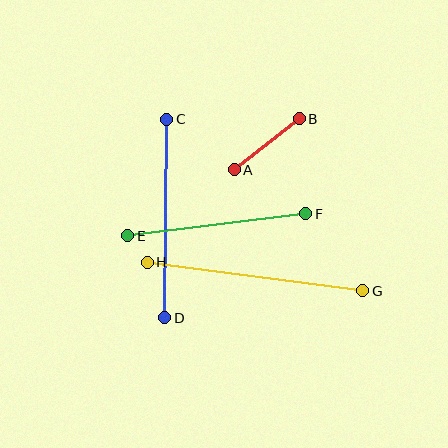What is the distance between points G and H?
The distance is approximately 217 pixels.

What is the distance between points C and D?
The distance is approximately 198 pixels.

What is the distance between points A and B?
The distance is approximately 83 pixels.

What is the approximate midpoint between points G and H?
The midpoint is at approximately (255, 276) pixels.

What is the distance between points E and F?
The distance is approximately 179 pixels.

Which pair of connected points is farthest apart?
Points G and H are farthest apart.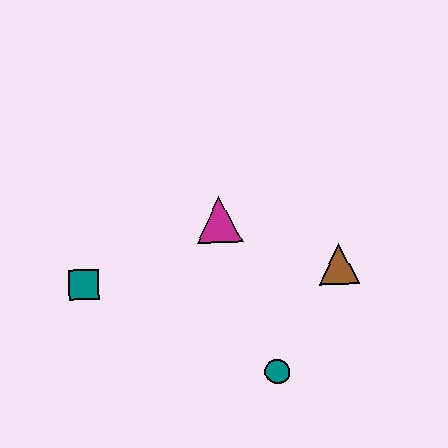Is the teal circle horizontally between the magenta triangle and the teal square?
No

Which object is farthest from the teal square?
The brown triangle is farthest from the teal square.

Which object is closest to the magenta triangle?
The brown triangle is closest to the magenta triangle.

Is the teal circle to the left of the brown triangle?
Yes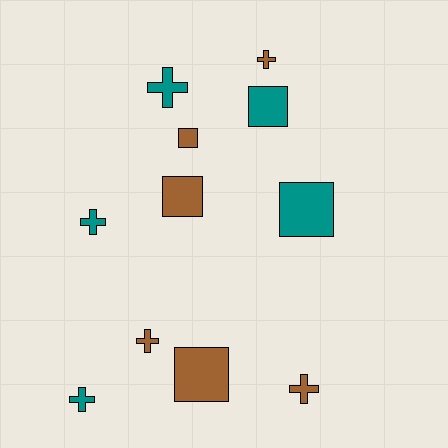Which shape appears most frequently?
Cross, with 6 objects.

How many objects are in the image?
There are 11 objects.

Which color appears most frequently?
Brown, with 6 objects.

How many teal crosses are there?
There are 3 teal crosses.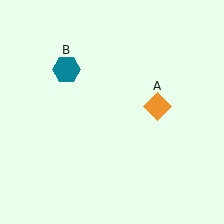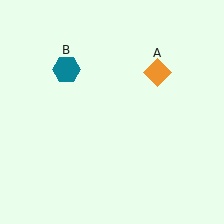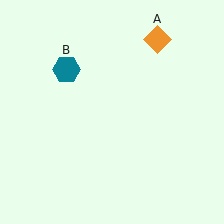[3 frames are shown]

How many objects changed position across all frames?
1 object changed position: orange diamond (object A).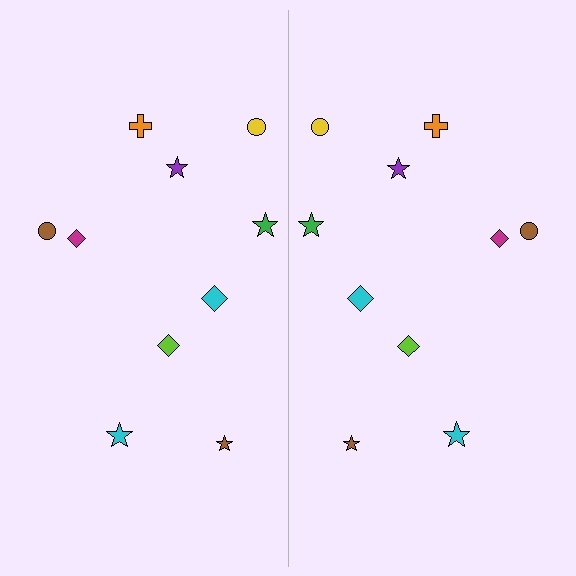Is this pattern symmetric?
Yes, this pattern has bilateral (reflection) symmetry.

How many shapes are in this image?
There are 20 shapes in this image.